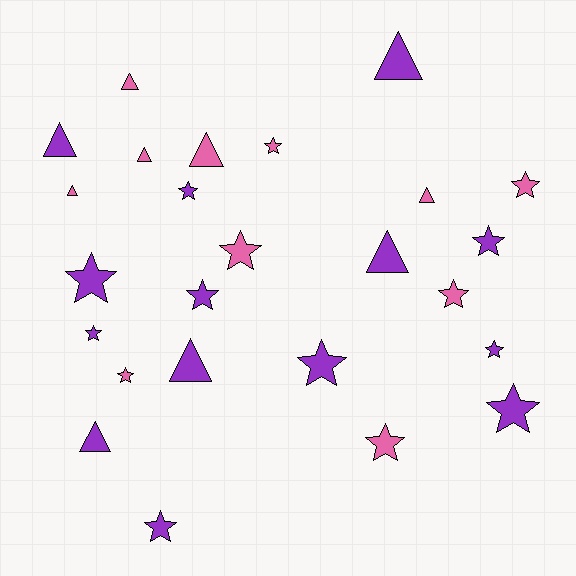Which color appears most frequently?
Purple, with 14 objects.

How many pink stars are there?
There are 6 pink stars.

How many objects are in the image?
There are 25 objects.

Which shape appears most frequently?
Star, with 15 objects.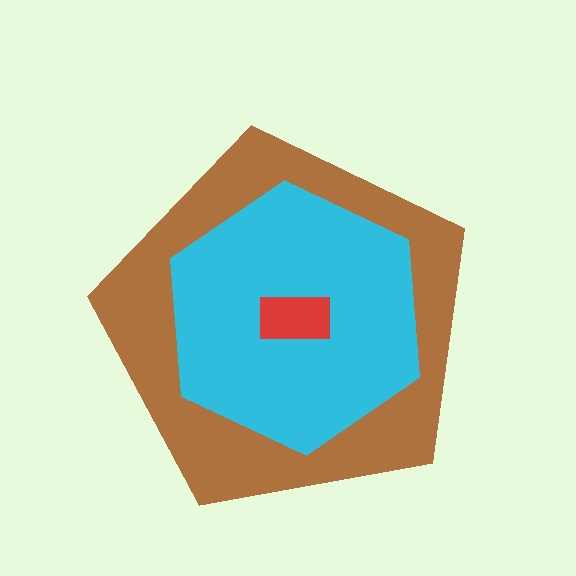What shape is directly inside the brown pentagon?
The cyan hexagon.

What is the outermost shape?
The brown pentagon.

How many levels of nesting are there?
3.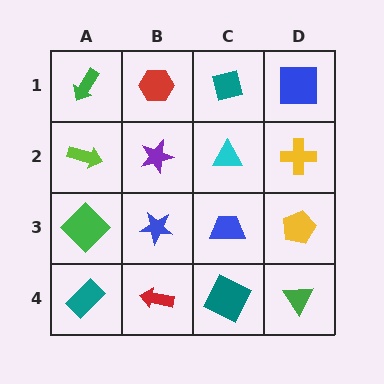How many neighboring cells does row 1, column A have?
2.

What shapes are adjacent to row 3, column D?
A yellow cross (row 2, column D), a green triangle (row 4, column D), a blue trapezoid (row 3, column C).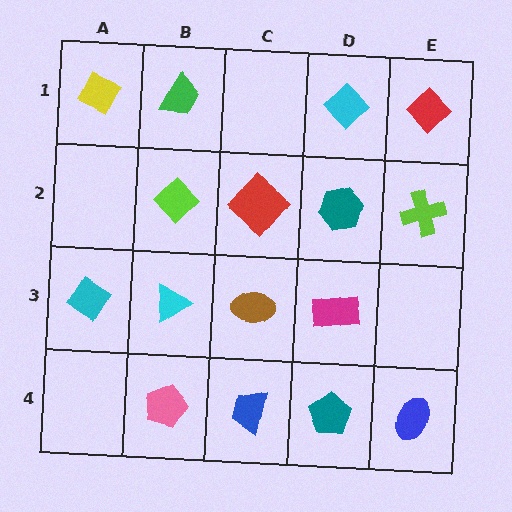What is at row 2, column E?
A lime cross.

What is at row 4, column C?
A blue trapezoid.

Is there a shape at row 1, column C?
No, that cell is empty.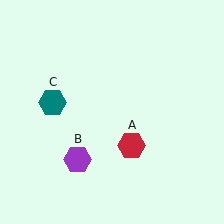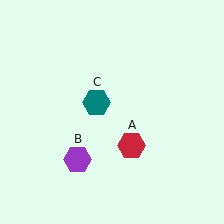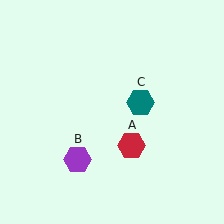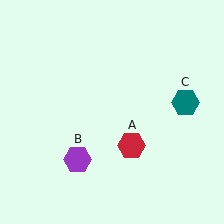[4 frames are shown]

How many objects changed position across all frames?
1 object changed position: teal hexagon (object C).